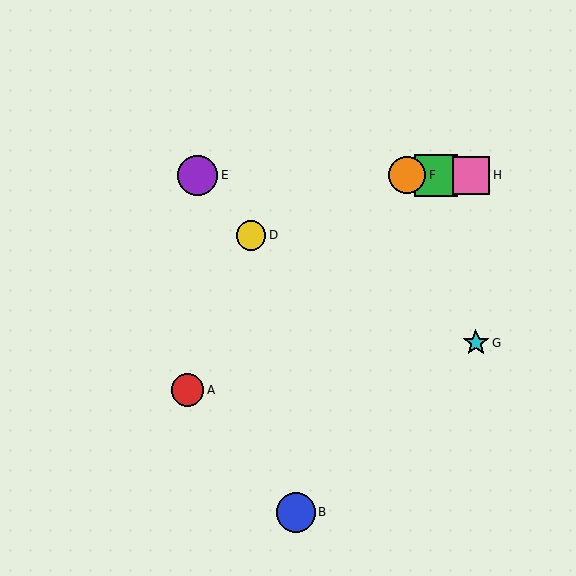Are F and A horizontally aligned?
No, F is at y≈175 and A is at y≈390.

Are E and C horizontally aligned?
Yes, both are at y≈175.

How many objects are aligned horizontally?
4 objects (C, E, F, H) are aligned horizontally.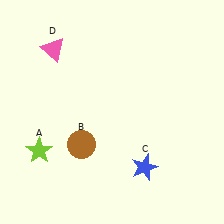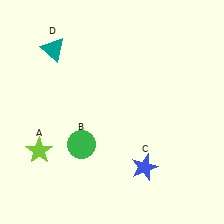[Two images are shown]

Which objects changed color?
B changed from brown to green. D changed from pink to teal.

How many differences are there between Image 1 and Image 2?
There are 2 differences between the two images.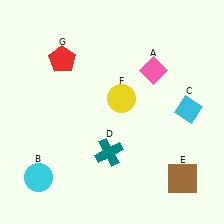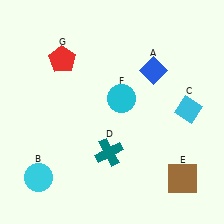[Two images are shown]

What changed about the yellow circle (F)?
In Image 1, F is yellow. In Image 2, it changed to cyan.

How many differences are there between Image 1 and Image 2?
There are 2 differences between the two images.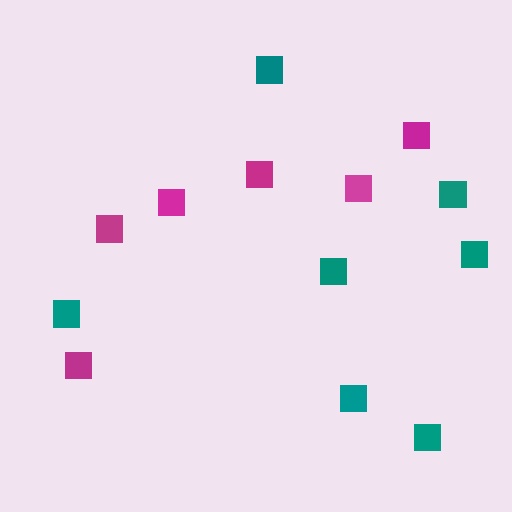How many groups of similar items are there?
There are 2 groups: one group of teal squares (7) and one group of magenta squares (6).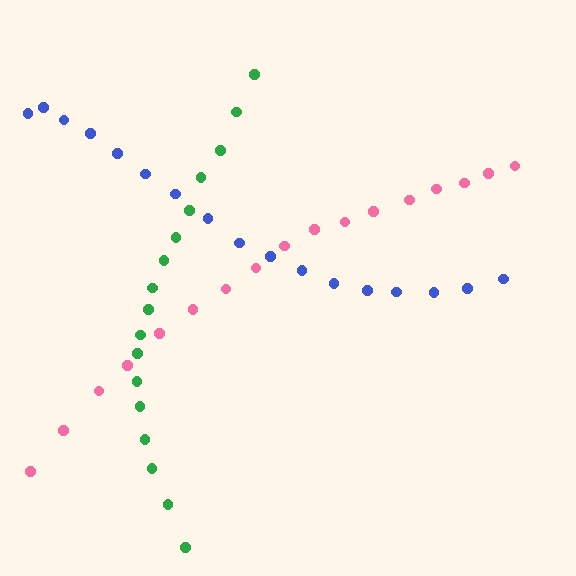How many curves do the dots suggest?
There are 3 distinct paths.